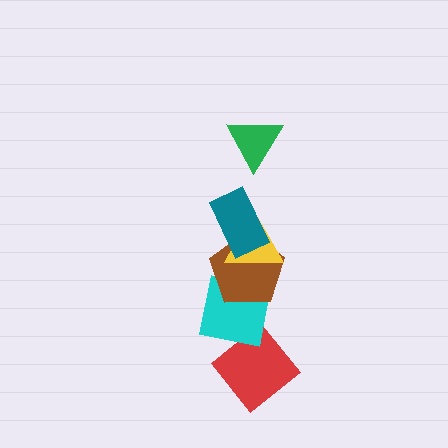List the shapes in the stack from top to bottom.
From top to bottom: the green triangle, the teal rectangle, the yellow triangle, the brown pentagon, the cyan square, the red diamond.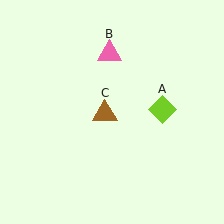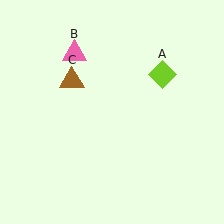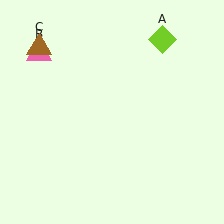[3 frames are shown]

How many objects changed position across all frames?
3 objects changed position: lime diamond (object A), pink triangle (object B), brown triangle (object C).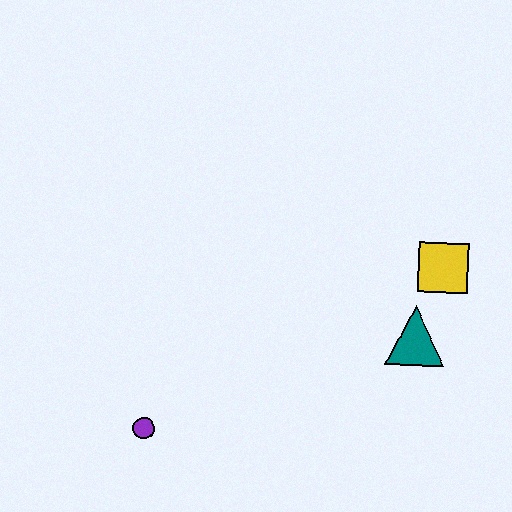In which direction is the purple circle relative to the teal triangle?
The purple circle is to the left of the teal triangle.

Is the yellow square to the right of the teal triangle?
Yes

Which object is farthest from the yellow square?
The purple circle is farthest from the yellow square.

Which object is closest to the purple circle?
The teal triangle is closest to the purple circle.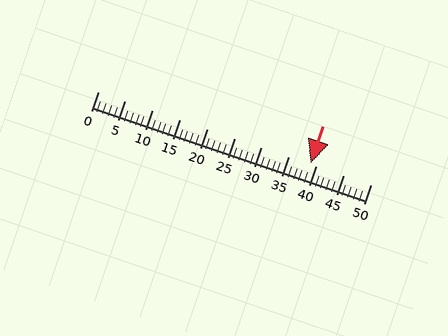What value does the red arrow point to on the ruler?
The red arrow points to approximately 39.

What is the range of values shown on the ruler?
The ruler shows values from 0 to 50.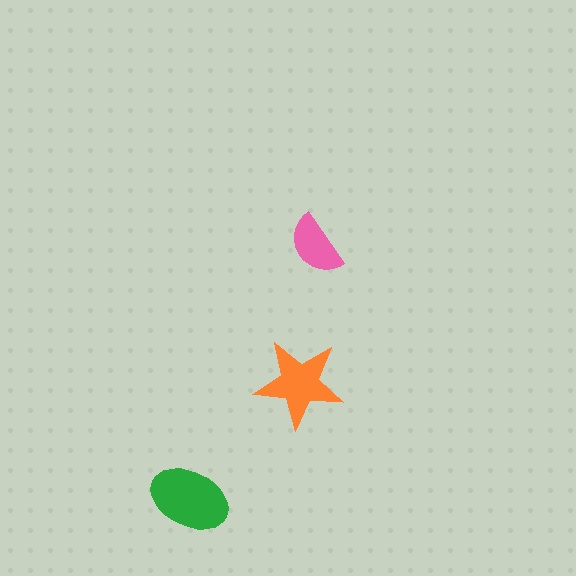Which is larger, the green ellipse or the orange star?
The green ellipse.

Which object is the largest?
The green ellipse.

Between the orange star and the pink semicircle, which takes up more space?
The orange star.